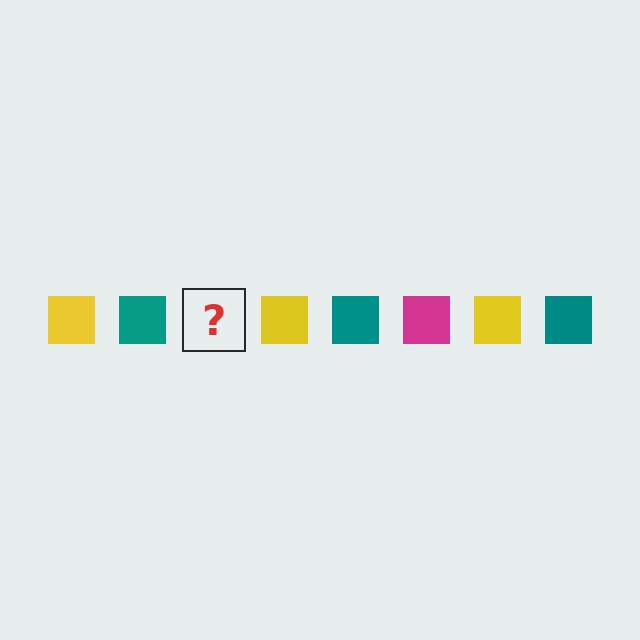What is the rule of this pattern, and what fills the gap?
The rule is that the pattern cycles through yellow, teal, magenta squares. The gap should be filled with a magenta square.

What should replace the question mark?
The question mark should be replaced with a magenta square.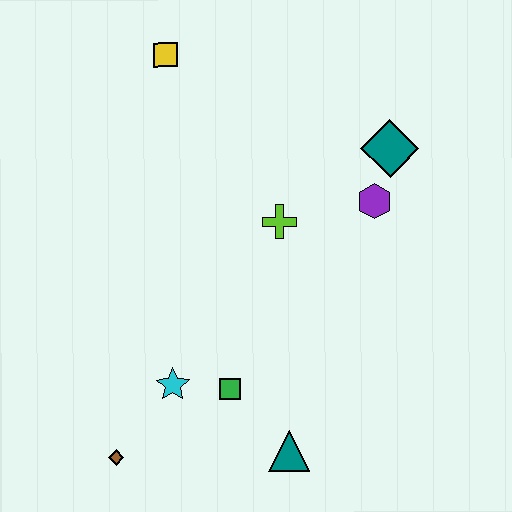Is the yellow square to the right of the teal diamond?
No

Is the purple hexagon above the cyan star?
Yes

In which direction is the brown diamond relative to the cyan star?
The brown diamond is below the cyan star.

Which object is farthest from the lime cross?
The brown diamond is farthest from the lime cross.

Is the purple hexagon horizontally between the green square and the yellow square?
No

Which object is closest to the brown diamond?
The cyan star is closest to the brown diamond.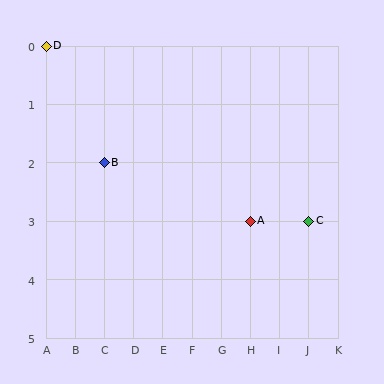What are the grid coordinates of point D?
Point D is at grid coordinates (A, 0).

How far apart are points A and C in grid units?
Points A and C are 2 columns apart.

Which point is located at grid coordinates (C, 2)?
Point B is at (C, 2).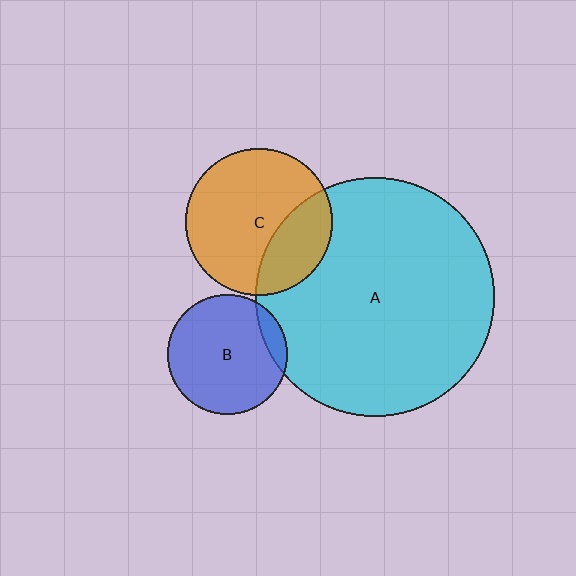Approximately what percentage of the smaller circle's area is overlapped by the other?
Approximately 10%.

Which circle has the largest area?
Circle A (cyan).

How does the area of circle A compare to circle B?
Approximately 3.9 times.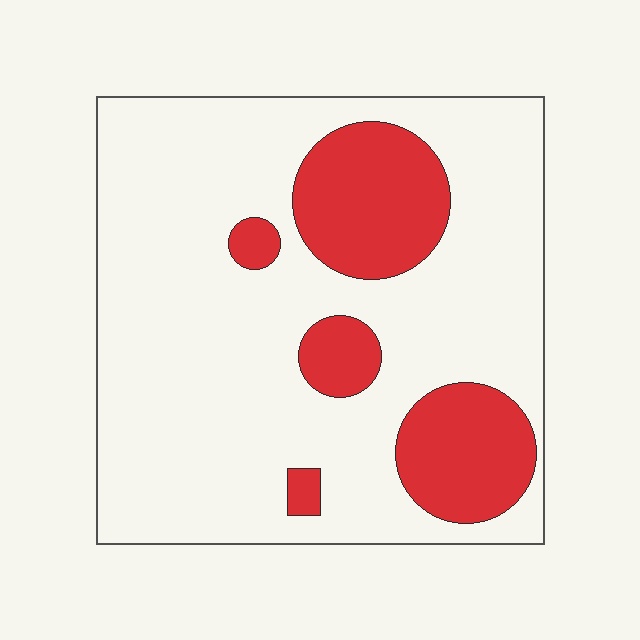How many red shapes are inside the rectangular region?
5.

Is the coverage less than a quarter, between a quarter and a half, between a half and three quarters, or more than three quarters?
Less than a quarter.